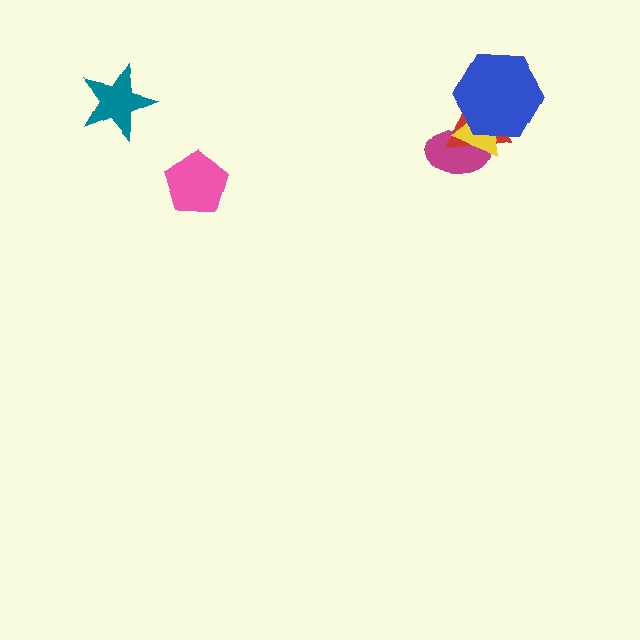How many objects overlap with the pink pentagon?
0 objects overlap with the pink pentagon.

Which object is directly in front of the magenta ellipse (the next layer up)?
The red triangle is directly in front of the magenta ellipse.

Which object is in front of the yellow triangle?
The blue hexagon is in front of the yellow triangle.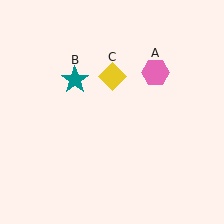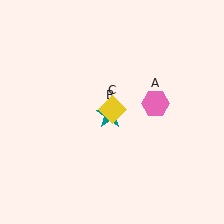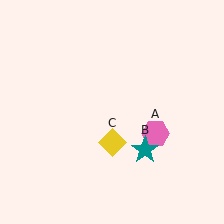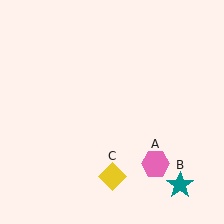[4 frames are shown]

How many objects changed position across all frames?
3 objects changed position: pink hexagon (object A), teal star (object B), yellow diamond (object C).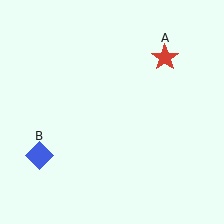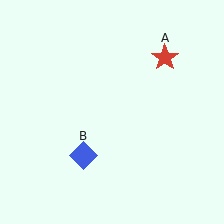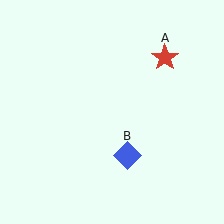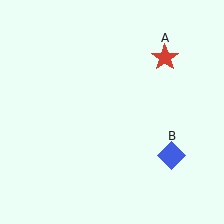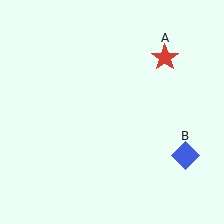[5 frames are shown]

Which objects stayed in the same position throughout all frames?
Red star (object A) remained stationary.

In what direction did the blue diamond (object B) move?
The blue diamond (object B) moved right.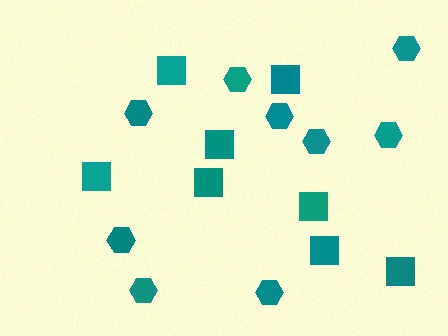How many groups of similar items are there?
There are 2 groups: one group of hexagons (9) and one group of squares (8).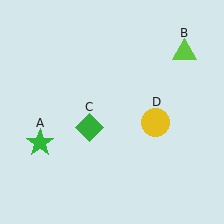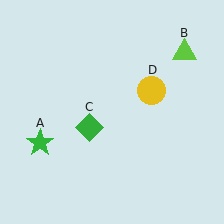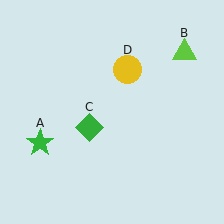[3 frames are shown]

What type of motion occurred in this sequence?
The yellow circle (object D) rotated counterclockwise around the center of the scene.